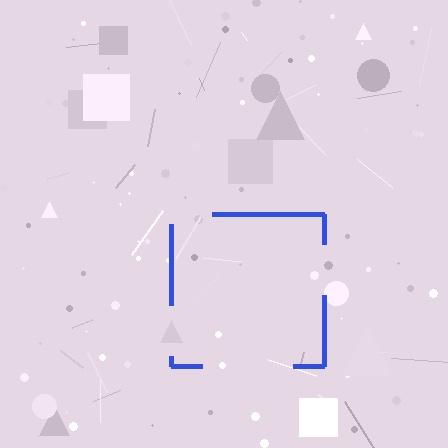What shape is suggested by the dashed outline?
The dashed outline suggests a square.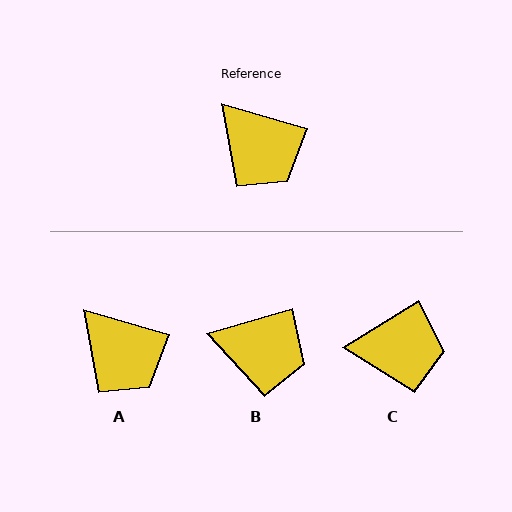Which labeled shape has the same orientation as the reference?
A.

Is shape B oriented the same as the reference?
No, it is off by about 33 degrees.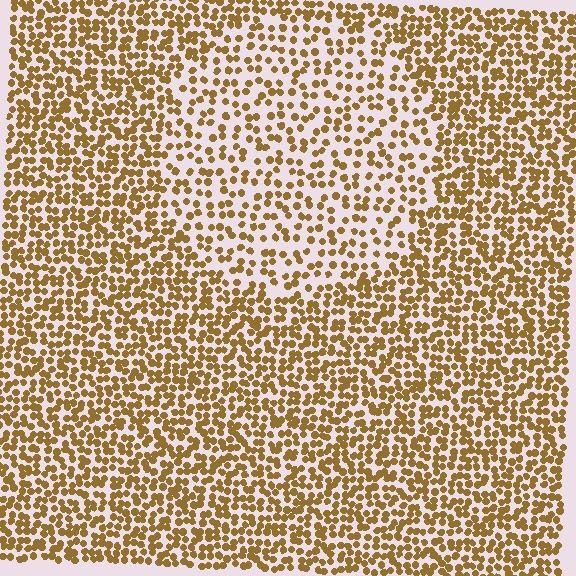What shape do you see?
I see a circle.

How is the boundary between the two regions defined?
The boundary is defined by a change in element density (approximately 1.8x ratio). All elements are the same color, size, and shape.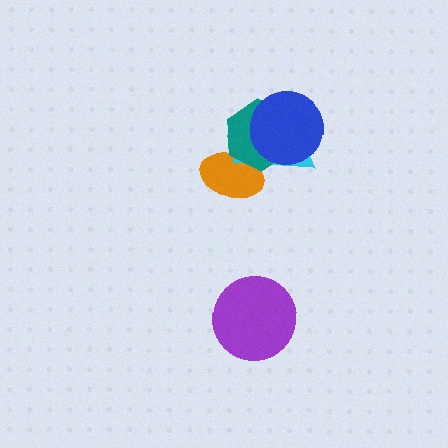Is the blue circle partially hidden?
No, no other shape covers it.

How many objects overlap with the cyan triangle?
3 objects overlap with the cyan triangle.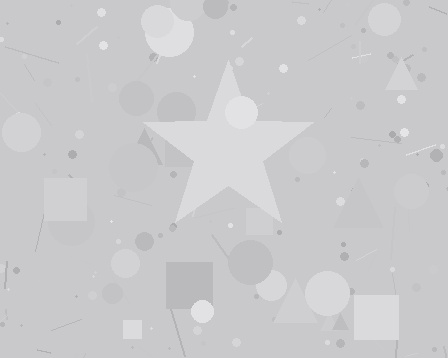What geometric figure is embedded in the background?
A star is embedded in the background.